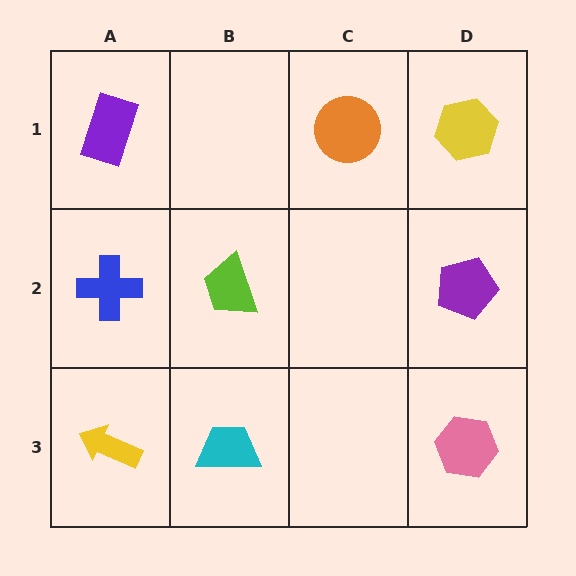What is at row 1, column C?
An orange circle.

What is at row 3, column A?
A yellow arrow.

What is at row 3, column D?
A pink hexagon.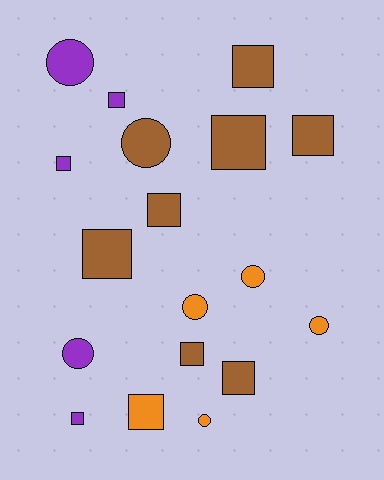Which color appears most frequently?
Brown, with 8 objects.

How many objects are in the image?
There are 18 objects.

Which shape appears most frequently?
Square, with 11 objects.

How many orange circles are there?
There are 4 orange circles.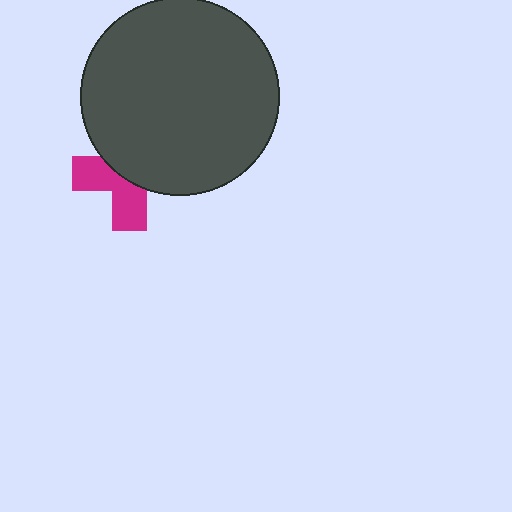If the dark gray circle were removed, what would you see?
You would see the complete magenta cross.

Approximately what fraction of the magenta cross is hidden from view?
Roughly 55% of the magenta cross is hidden behind the dark gray circle.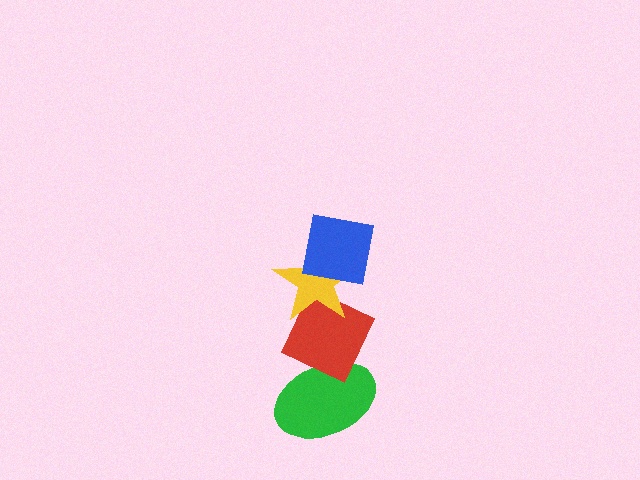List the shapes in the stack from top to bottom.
From top to bottom: the blue square, the yellow star, the red diamond, the green ellipse.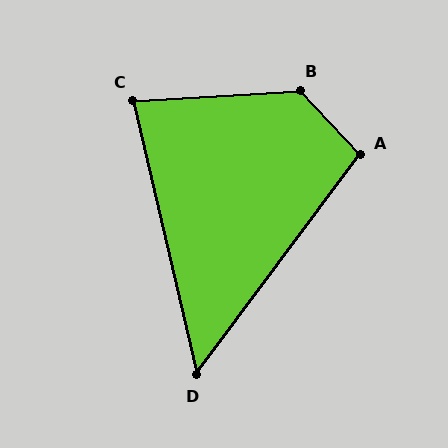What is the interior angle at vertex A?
Approximately 100 degrees (obtuse).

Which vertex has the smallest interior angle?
D, at approximately 50 degrees.